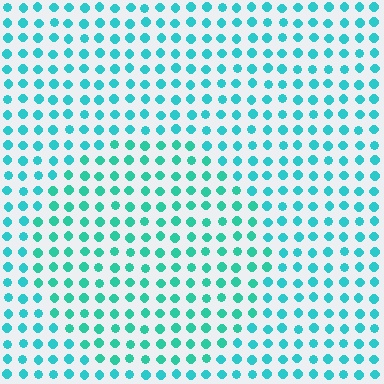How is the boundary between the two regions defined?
The boundary is defined purely by a slight shift in hue (about 17 degrees). Spacing, size, and orientation are identical on both sides.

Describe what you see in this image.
The image is filled with small cyan elements in a uniform arrangement. A circle-shaped region is visible where the elements are tinted to a slightly different hue, forming a subtle color boundary.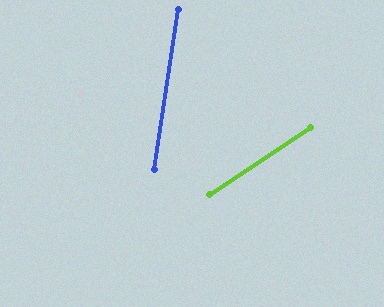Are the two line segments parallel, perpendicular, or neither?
Neither parallel nor perpendicular — they differ by about 48°.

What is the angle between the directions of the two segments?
Approximately 48 degrees.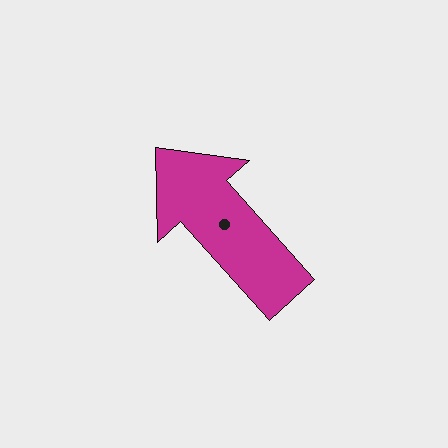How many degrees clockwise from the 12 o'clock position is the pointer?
Approximately 318 degrees.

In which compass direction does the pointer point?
Northwest.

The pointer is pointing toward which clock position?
Roughly 11 o'clock.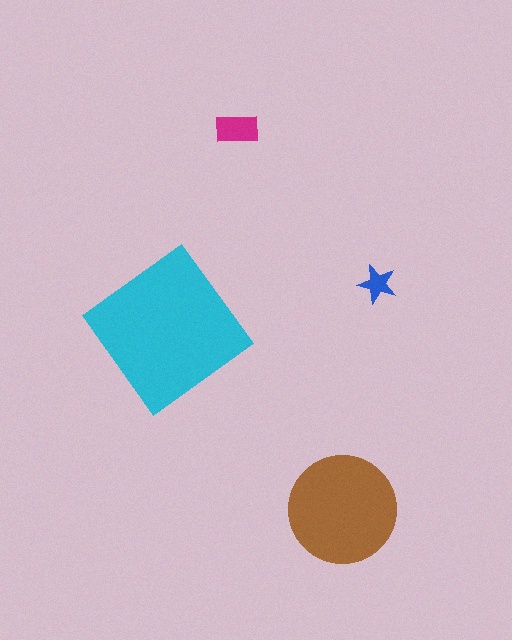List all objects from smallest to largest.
The blue star, the magenta rectangle, the brown circle, the cyan diamond.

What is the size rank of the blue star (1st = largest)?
4th.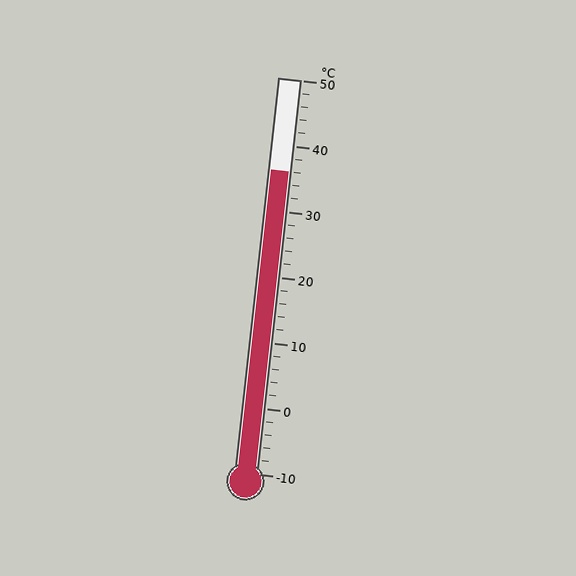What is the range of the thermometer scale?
The thermometer scale ranges from -10°C to 50°C.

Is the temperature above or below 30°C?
The temperature is above 30°C.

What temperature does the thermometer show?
The thermometer shows approximately 36°C.